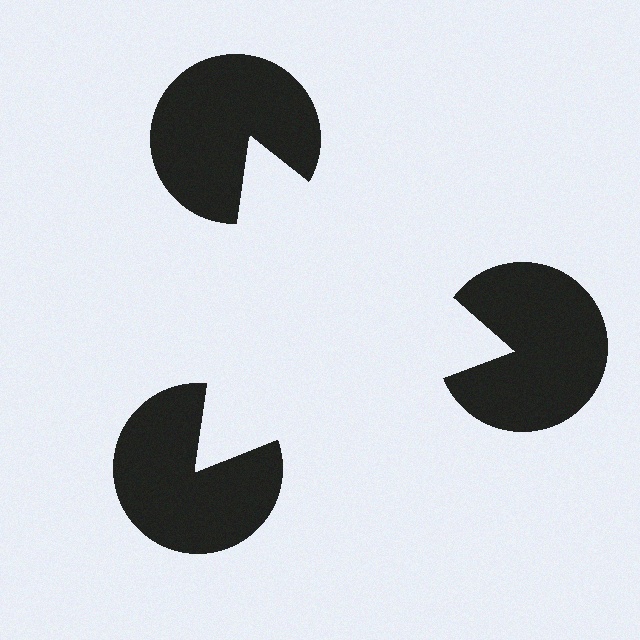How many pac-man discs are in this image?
There are 3 — one at each vertex of the illusory triangle.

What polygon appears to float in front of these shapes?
An illusory triangle — its edges are inferred from the aligned wedge cuts in the pac-man discs, not physically drawn.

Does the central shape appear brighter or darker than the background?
It typically appears slightly brighter than the background, even though no actual brightness change is drawn.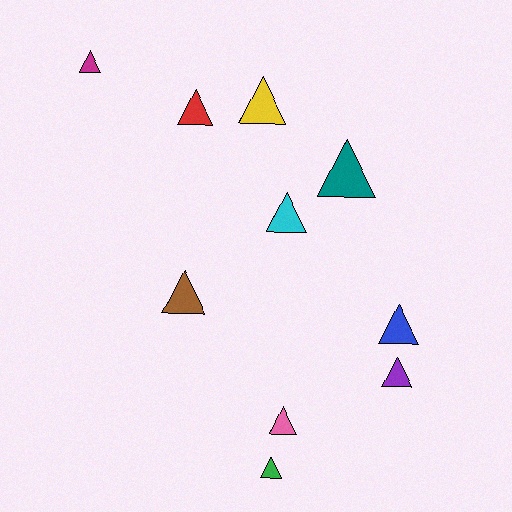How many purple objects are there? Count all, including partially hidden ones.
There is 1 purple object.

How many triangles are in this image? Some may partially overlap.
There are 10 triangles.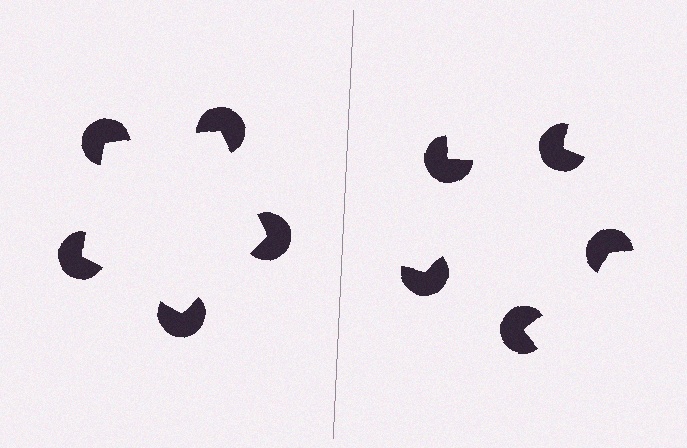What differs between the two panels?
The pac-man discs are positioned identically on both sides; only the wedge orientations differ. On the left they align to a pentagon; on the right they are misaligned.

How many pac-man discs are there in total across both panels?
10 — 5 on each side.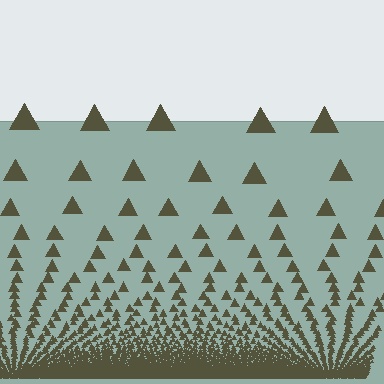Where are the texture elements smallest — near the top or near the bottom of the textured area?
Near the bottom.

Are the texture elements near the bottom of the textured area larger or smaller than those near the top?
Smaller. The gradient is inverted — elements near the bottom are smaller and denser.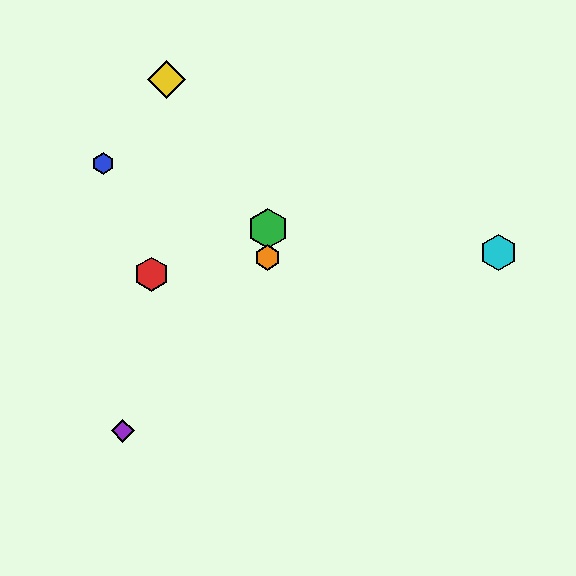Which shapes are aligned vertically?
The green hexagon, the orange hexagon are aligned vertically.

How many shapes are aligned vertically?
2 shapes (the green hexagon, the orange hexagon) are aligned vertically.